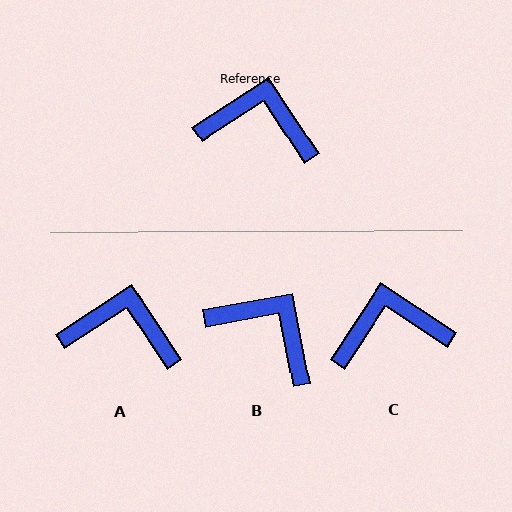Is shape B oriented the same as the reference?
No, it is off by about 23 degrees.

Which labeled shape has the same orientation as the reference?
A.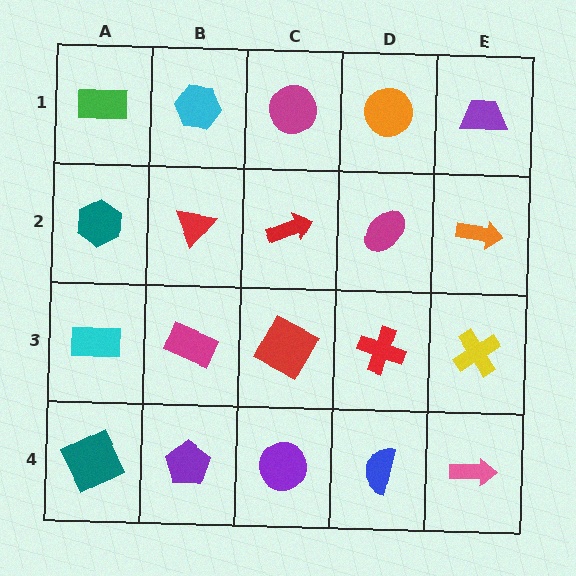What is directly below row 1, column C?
A red arrow.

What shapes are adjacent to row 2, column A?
A green rectangle (row 1, column A), a cyan rectangle (row 3, column A), a red triangle (row 2, column B).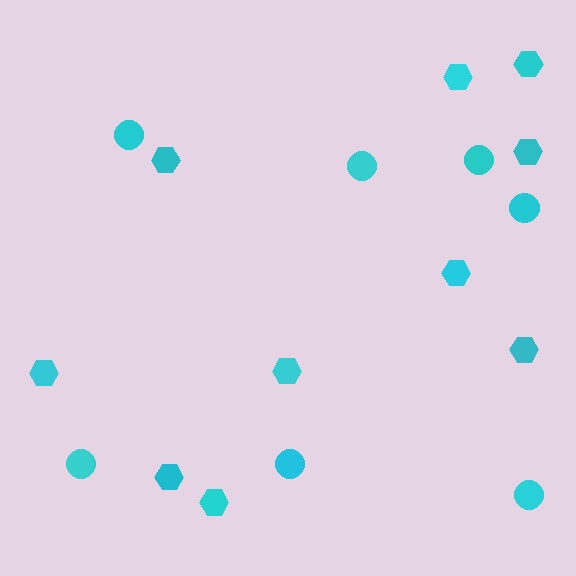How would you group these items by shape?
There are 2 groups: one group of circles (7) and one group of hexagons (10).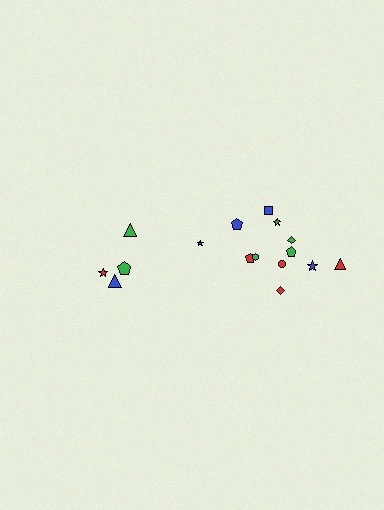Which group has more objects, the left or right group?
The right group.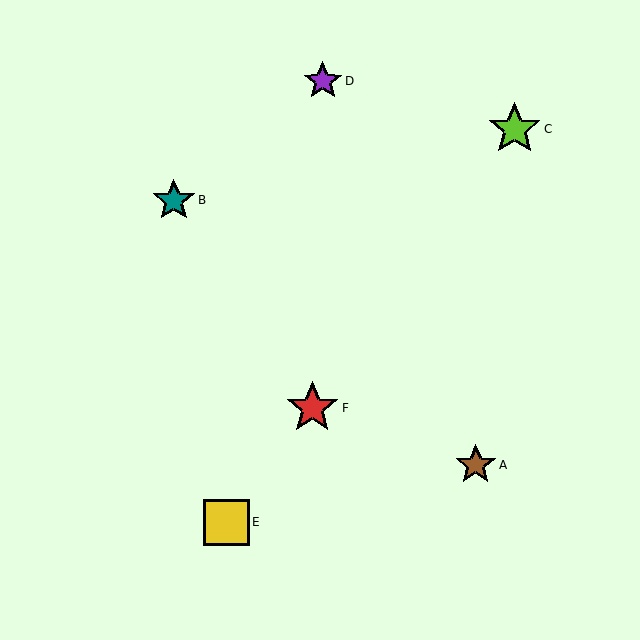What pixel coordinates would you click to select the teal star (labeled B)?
Click at (174, 200) to select the teal star B.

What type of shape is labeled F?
Shape F is a red star.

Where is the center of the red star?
The center of the red star is at (312, 408).